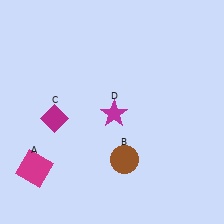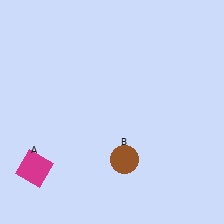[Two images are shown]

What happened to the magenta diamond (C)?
The magenta diamond (C) was removed in Image 2. It was in the bottom-left area of Image 1.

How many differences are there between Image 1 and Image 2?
There are 2 differences between the two images.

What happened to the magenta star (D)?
The magenta star (D) was removed in Image 2. It was in the bottom-right area of Image 1.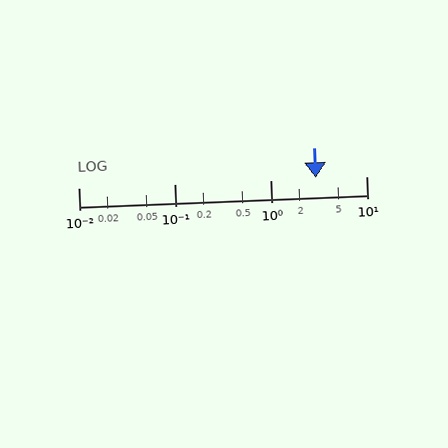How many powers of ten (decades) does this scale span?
The scale spans 3 decades, from 0.01 to 10.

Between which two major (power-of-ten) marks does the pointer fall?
The pointer is between 1 and 10.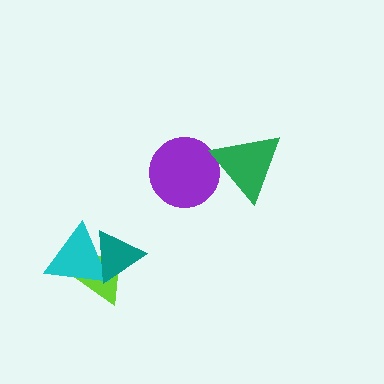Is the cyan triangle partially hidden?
Yes, it is partially covered by another shape.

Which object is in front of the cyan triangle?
The teal triangle is in front of the cyan triangle.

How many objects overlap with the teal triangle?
2 objects overlap with the teal triangle.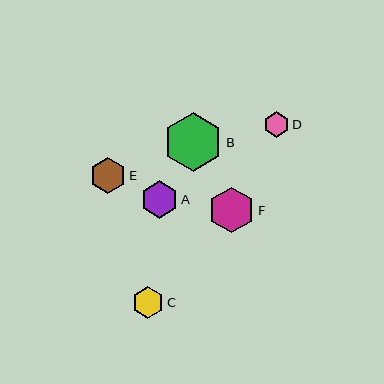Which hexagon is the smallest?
Hexagon D is the smallest with a size of approximately 25 pixels.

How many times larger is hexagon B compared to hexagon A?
Hexagon B is approximately 1.6 times the size of hexagon A.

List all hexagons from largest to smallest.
From largest to smallest: B, F, A, E, C, D.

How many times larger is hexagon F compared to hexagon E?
Hexagon F is approximately 1.3 times the size of hexagon E.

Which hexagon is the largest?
Hexagon B is the largest with a size of approximately 59 pixels.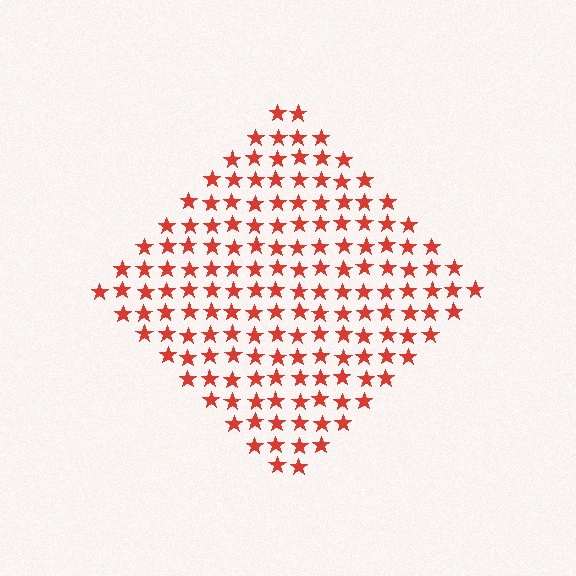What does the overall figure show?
The overall figure shows a diamond.